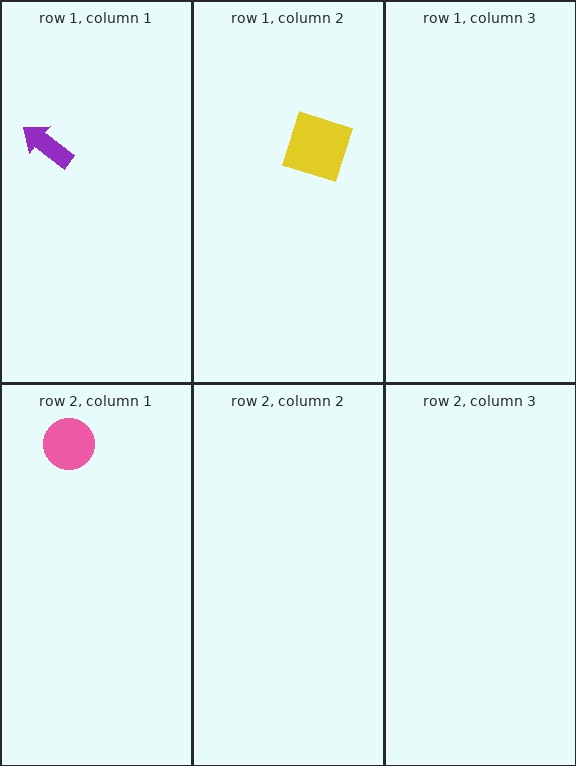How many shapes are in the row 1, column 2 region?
1.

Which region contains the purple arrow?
The row 1, column 1 region.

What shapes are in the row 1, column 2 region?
The yellow square.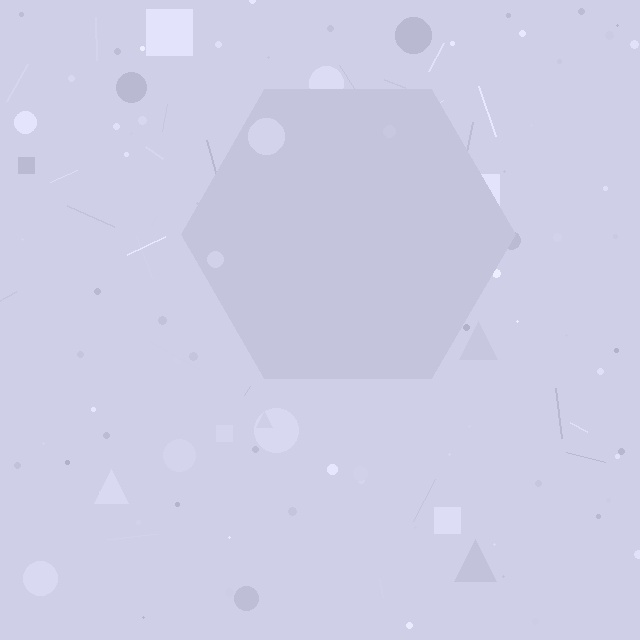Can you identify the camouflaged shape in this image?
The camouflaged shape is a hexagon.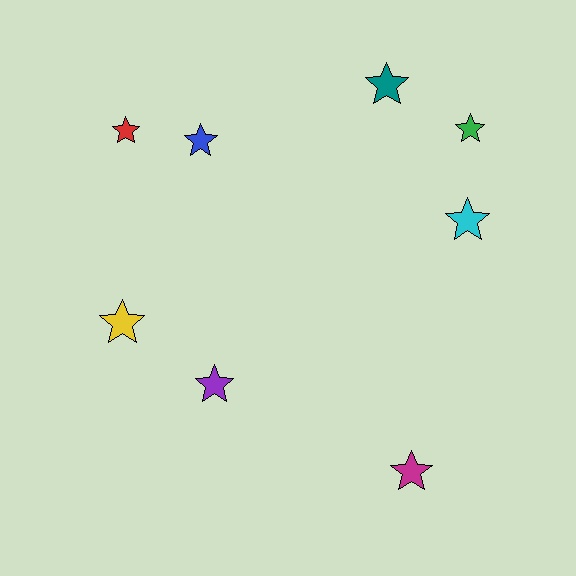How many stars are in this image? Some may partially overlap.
There are 8 stars.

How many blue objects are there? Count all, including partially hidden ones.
There is 1 blue object.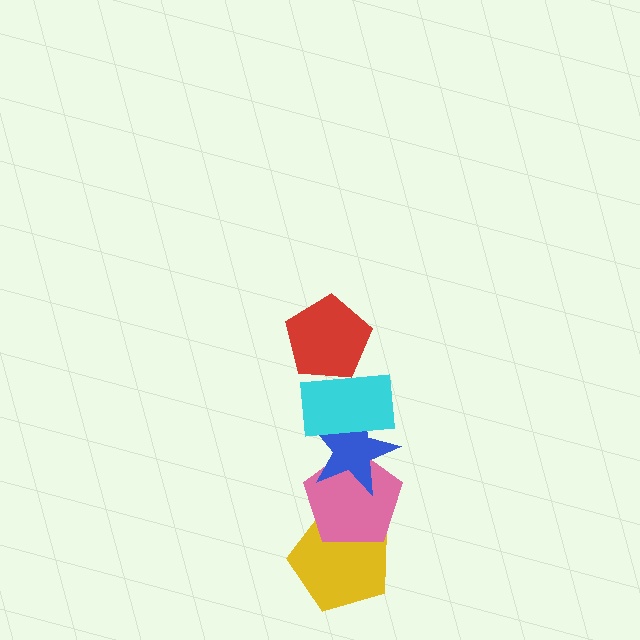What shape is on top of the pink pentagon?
The blue star is on top of the pink pentagon.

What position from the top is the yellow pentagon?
The yellow pentagon is 5th from the top.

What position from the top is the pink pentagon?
The pink pentagon is 4th from the top.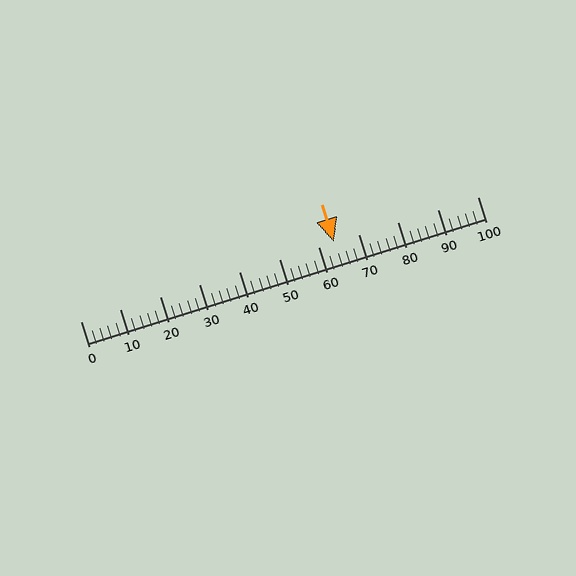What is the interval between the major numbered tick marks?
The major tick marks are spaced 10 units apart.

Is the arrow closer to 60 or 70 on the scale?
The arrow is closer to 60.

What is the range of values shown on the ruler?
The ruler shows values from 0 to 100.